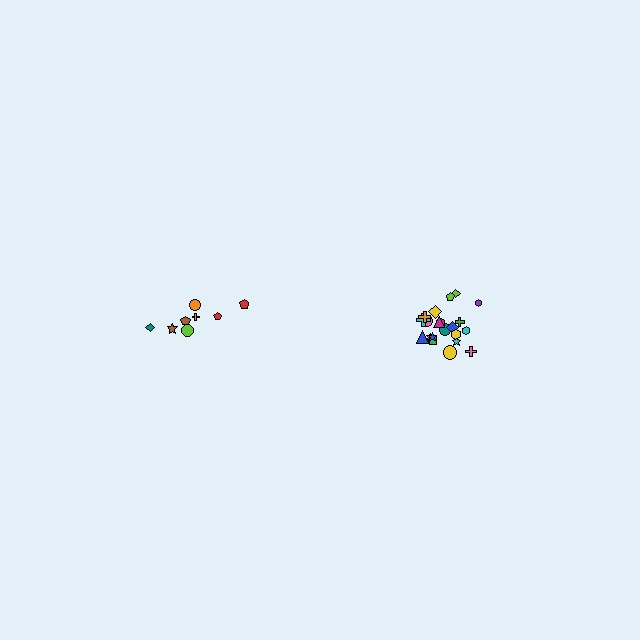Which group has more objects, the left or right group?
The right group.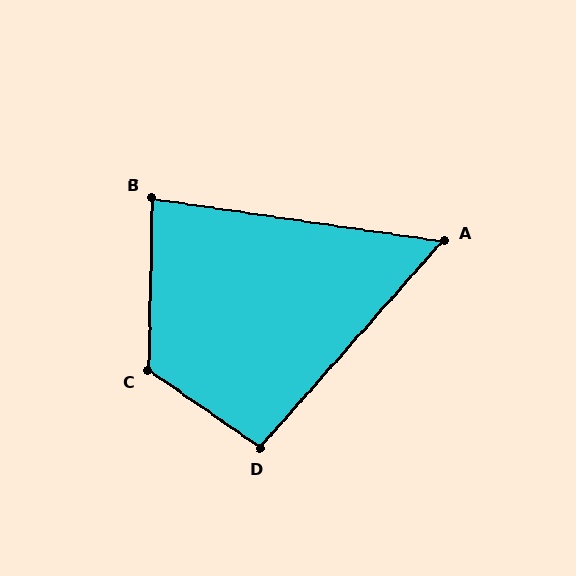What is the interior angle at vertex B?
Approximately 83 degrees (acute).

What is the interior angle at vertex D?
Approximately 97 degrees (obtuse).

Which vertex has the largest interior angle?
C, at approximately 123 degrees.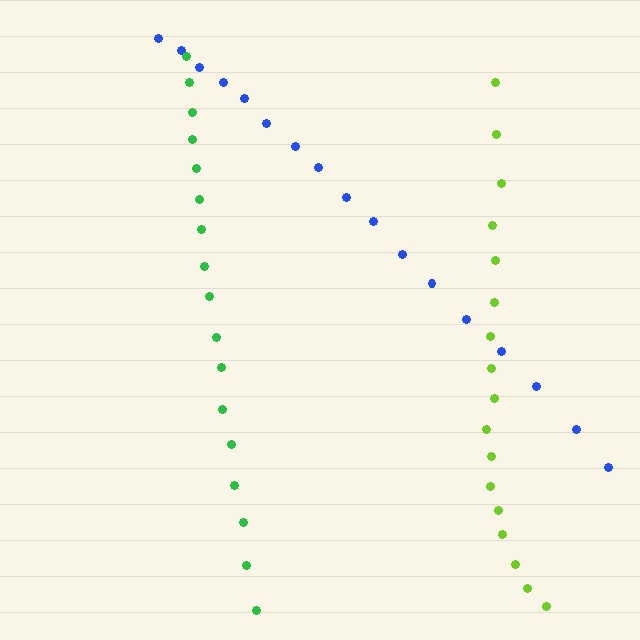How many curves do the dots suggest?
There are 3 distinct paths.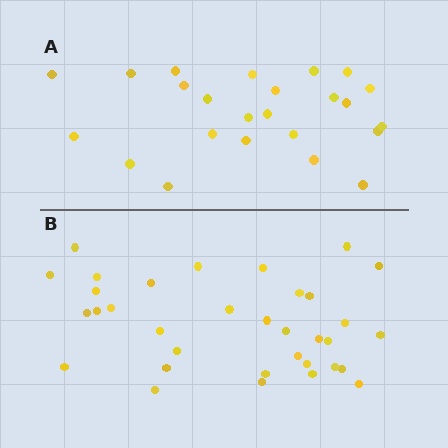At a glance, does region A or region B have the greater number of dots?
Region B (the bottom region) has more dots.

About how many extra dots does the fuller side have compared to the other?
Region B has roughly 10 or so more dots than region A.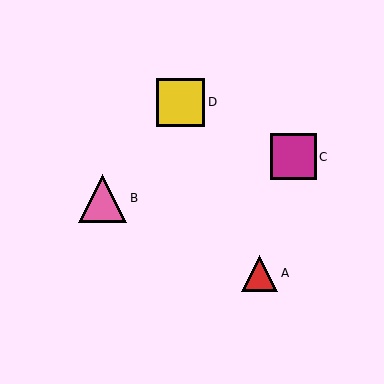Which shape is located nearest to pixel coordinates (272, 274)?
The red triangle (labeled A) at (260, 273) is nearest to that location.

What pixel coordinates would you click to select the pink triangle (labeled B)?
Click at (103, 198) to select the pink triangle B.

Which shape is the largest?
The pink triangle (labeled B) is the largest.